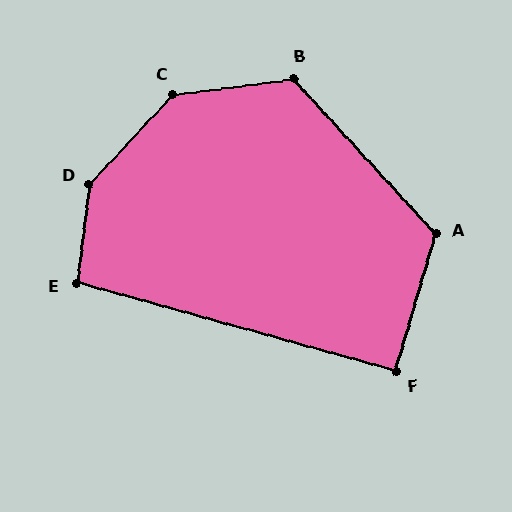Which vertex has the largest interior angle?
D, at approximately 144 degrees.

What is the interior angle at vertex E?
Approximately 98 degrees (obtuse).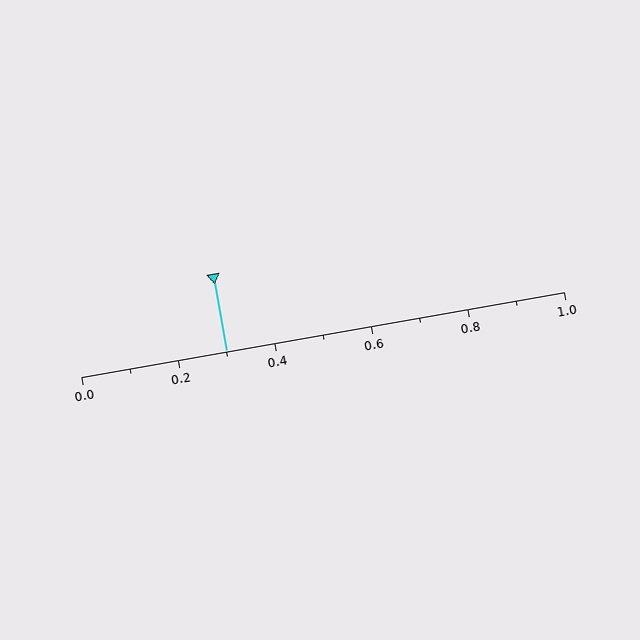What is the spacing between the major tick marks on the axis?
The major ticks are spaced 0.2 apart.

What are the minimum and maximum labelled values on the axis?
The axis runs from 0.0 to 1.0.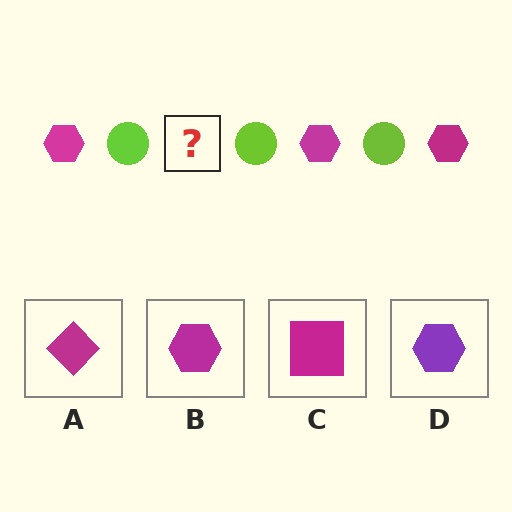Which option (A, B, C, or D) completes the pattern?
B.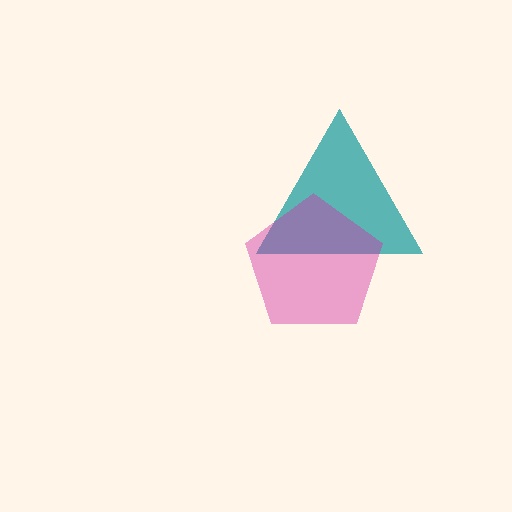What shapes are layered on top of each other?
The layered shapes are: a teal triangle, a magenta pentagon.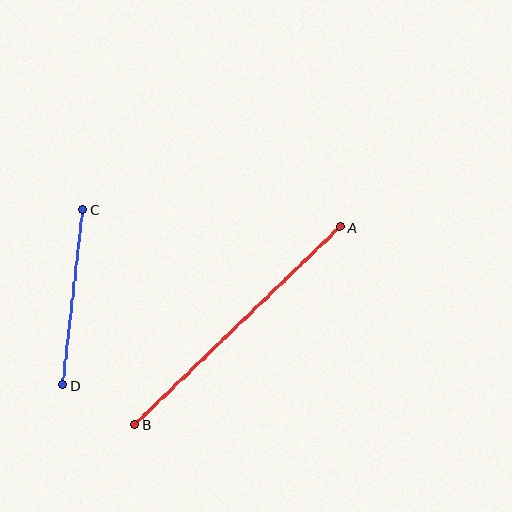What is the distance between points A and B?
The distance is approximately 285 pixels.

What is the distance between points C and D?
The distance is approximately 177 pixels.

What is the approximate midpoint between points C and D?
The midpoint is at approximately (73, 297) pixels.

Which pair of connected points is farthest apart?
Points A and B are farthest apart.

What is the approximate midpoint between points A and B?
The midpoint is at approximately (238, 325) pixels.